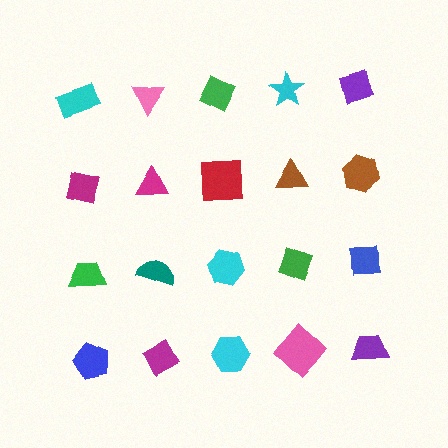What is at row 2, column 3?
A red square.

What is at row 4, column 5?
A purple trapezoid.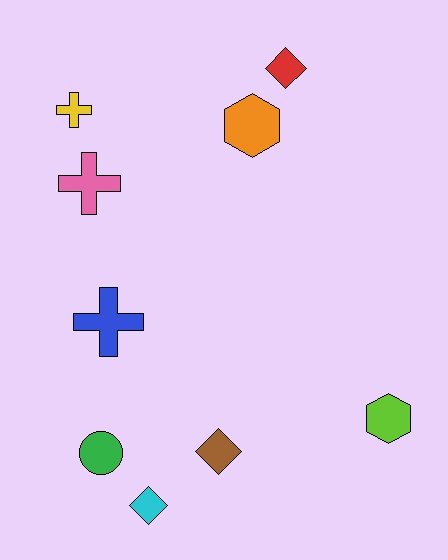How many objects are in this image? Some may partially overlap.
There are 9 objects.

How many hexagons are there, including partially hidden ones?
There are 2 hexagons.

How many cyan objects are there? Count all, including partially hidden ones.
There is 1 cyan object.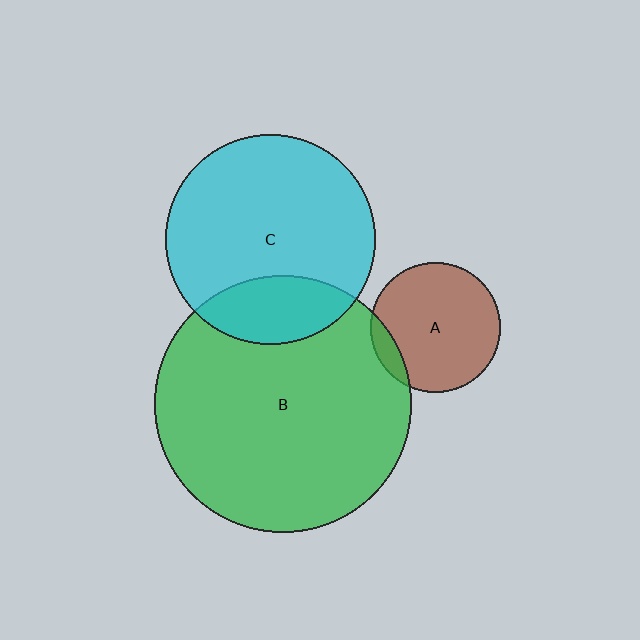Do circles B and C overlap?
Yes.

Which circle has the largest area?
Circle B (green).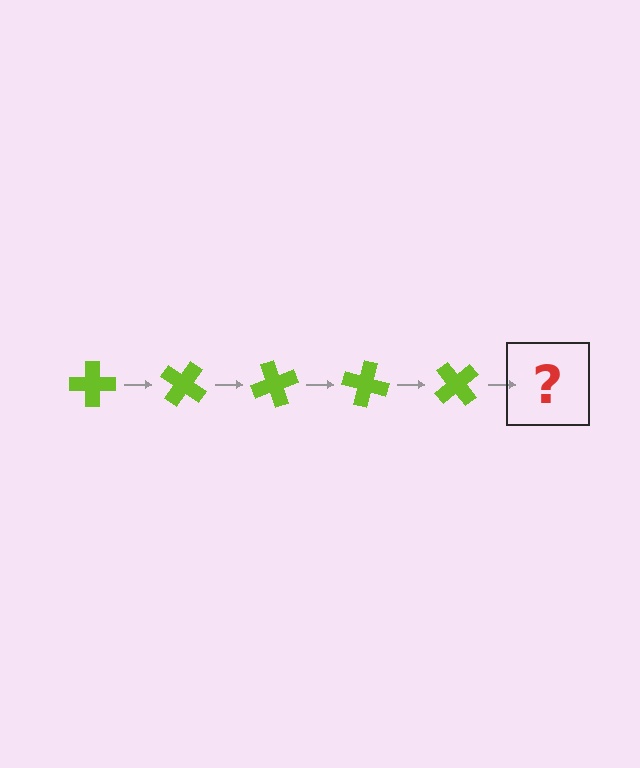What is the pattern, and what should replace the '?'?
The pattern is that the cross rotates 35 degrees each step. The '?' should be a lime cross rotated 175 degrees.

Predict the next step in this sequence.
The next step is a lime cross rotated 175 degrees.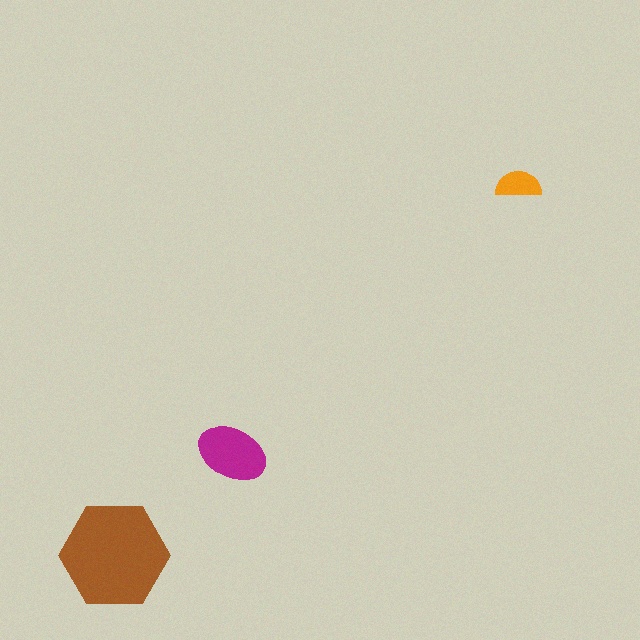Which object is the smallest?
The orange semicircle.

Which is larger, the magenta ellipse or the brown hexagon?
The brown hexagon.